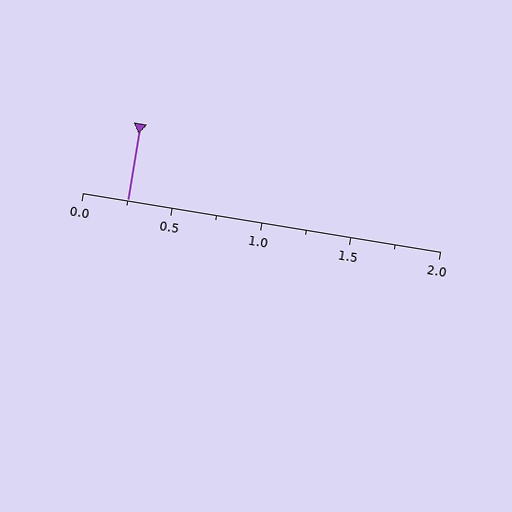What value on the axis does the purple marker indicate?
The marker indicates approximately 0.25.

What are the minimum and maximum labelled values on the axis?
The axis runs from 0.0 to 2.0.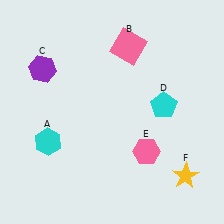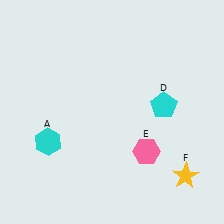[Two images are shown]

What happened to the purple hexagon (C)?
The purple hexagon (C) was removed in Image 2. It was in the top-left area of Image 1.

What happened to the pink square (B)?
The pink square (B) was removed in Image 2. It was in the top-right area of Image 1.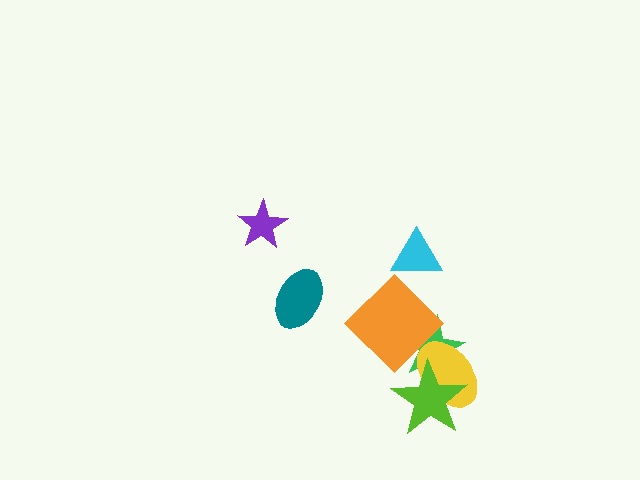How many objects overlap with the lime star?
2 objects overlap with the lime star.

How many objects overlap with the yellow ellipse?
3 objects overlap with the yellow ellipse.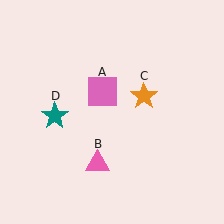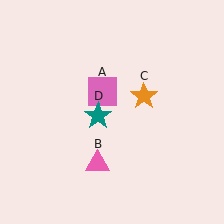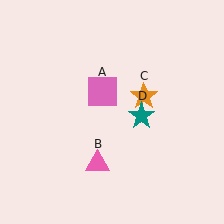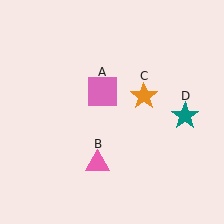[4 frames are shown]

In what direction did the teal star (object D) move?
The teal star (object D) moved right.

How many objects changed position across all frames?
1 object changed position: teal star (object D).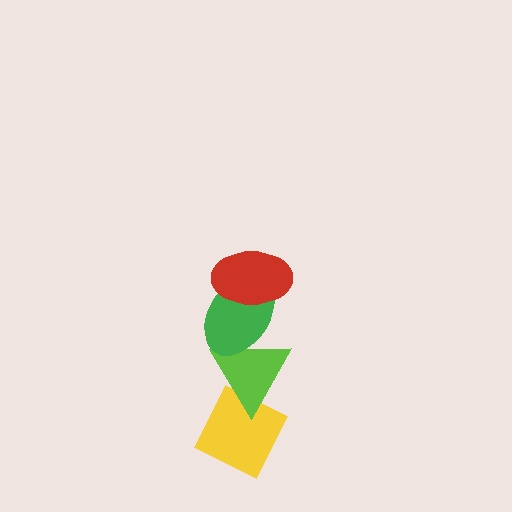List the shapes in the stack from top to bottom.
From top to bottom: the red ellipse, the green ellipse, the lime triangle, the yellow diamond.